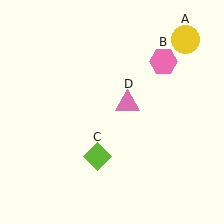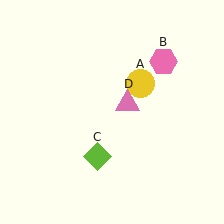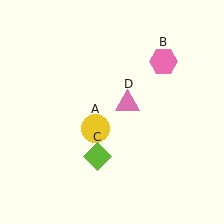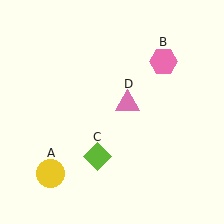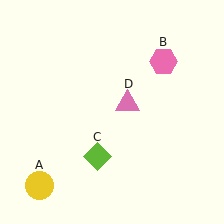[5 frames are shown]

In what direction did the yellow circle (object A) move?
The yellow circle (object A) moved down and to the left.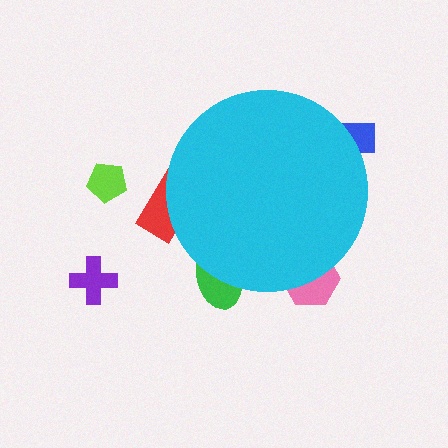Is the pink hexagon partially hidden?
Yes, the pink hexagon is partially hidden behind the cyan circle.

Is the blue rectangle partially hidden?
Yes, the blue rectangle is partially hidden behind the cyan circle.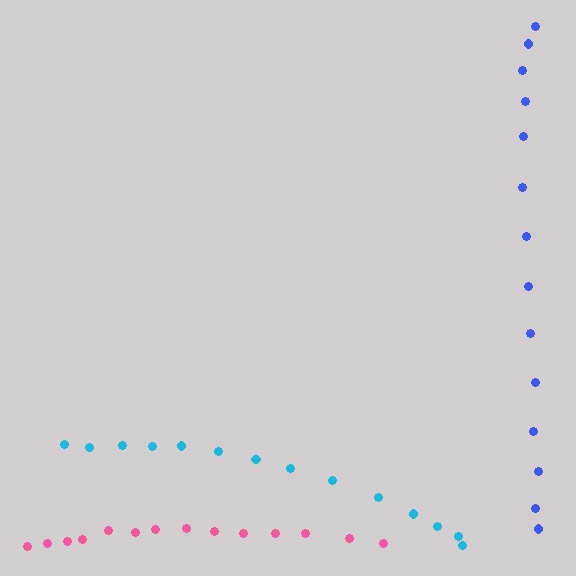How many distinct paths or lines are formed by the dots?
There are 3 distinct paths.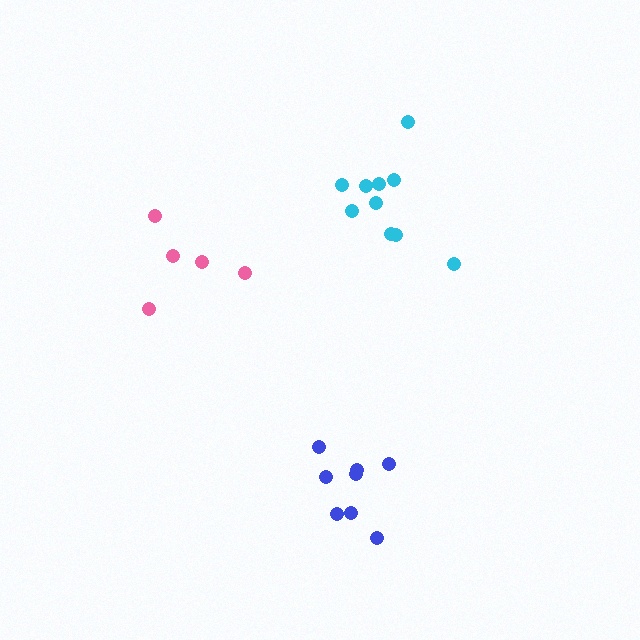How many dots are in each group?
Group 1: 5 dots, Group 2: 8 dots, Group 3: 10 dots (23 total).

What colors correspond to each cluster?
The clusters are colored: pink, blue, cyan.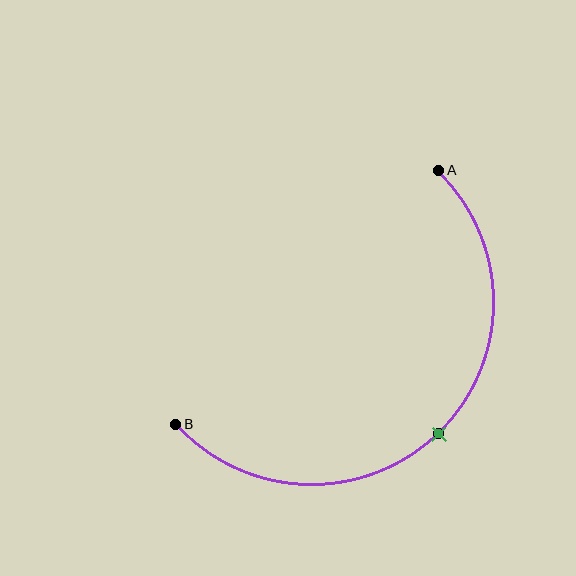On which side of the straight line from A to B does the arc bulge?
The arc bulges below and to the right of the straight line connecting A and B.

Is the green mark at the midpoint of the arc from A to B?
Yes. The green mark lies on the arc at equal arc-length from both A and B — it is the arc midpoint.